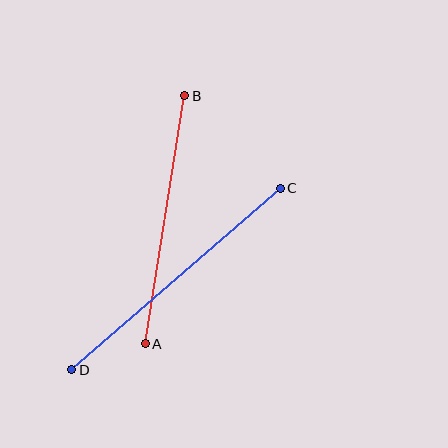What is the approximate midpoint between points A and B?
The midpoint is at approximately (165, 220) pixels.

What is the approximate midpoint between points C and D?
The midpoint is at approximately (176, 279) pixels.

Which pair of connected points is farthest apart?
Points C and D are farthest apart.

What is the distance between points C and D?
The distance is approximately 277 pixels.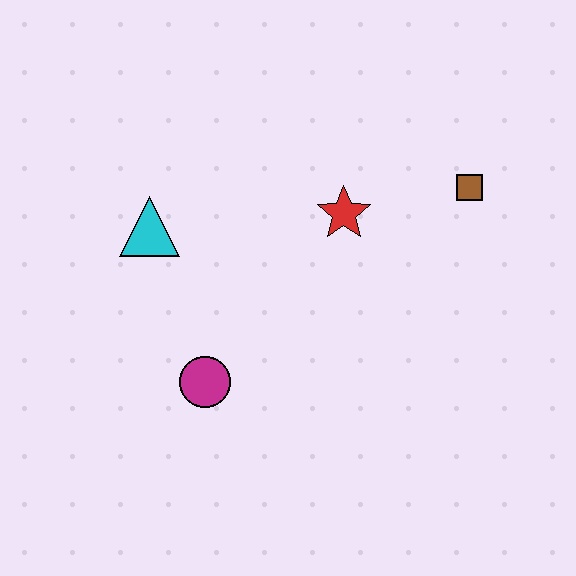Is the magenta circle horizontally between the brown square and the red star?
No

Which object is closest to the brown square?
The red star is closest to the brown square.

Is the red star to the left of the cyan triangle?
No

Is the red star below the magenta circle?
No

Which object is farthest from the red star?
The magenta circle is farthest from the red star.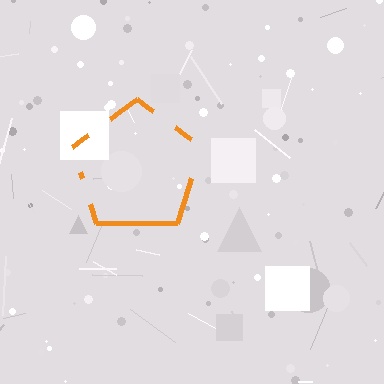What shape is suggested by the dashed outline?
The dashed outline suggests a pentagon.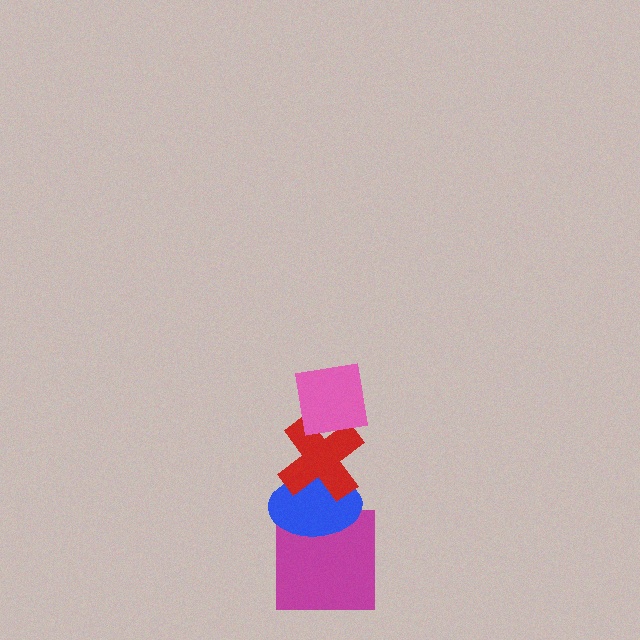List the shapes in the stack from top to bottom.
From top to bottom: the pink square, the red cross, the blue ellipse, the magenta square.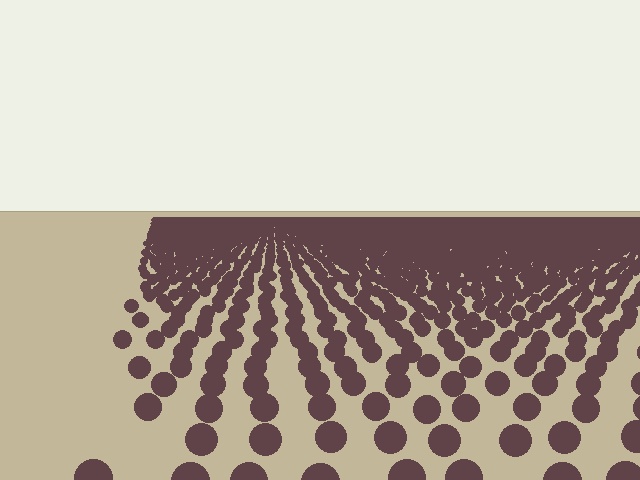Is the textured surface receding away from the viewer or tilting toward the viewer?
The surface is receding away from the viewer. Texture elements get smaller and denser toward the top.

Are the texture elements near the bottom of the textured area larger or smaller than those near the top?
Larger. Near the bottom, elements are closer to the viewer and appear at a bigger on-screen size.